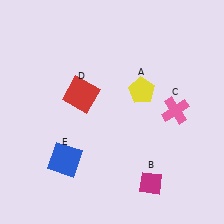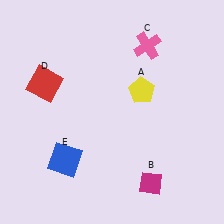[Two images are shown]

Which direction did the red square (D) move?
The red square (D) moved left.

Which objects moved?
The objects that moved are: the pink cross (C), the red square (D).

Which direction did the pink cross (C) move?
The pink cross (C) moved up.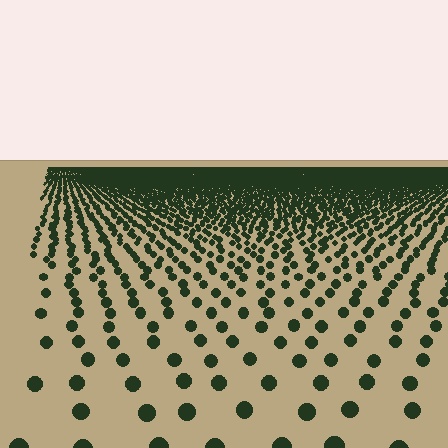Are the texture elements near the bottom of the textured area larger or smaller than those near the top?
Larger. Near the bottom, elements are closer to the viewer and appear at a bigger on-screen size.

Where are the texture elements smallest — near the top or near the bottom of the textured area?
Near the top.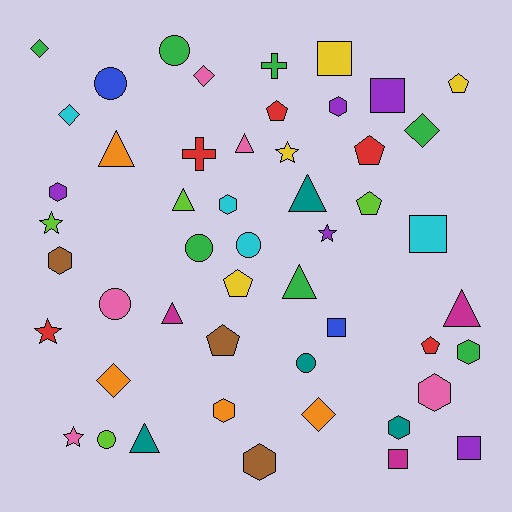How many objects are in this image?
There are 50 objects.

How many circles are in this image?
There are 7 circles.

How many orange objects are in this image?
There are 4 orange objects.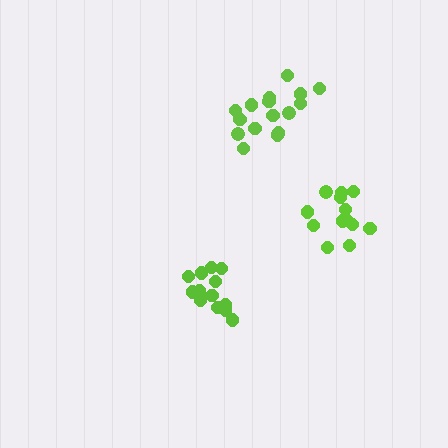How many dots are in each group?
Group 1: 14 dots, Group 2: 16 dots, Group 3: 13 dots (43 total).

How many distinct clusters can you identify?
There are 3 distinct clusters.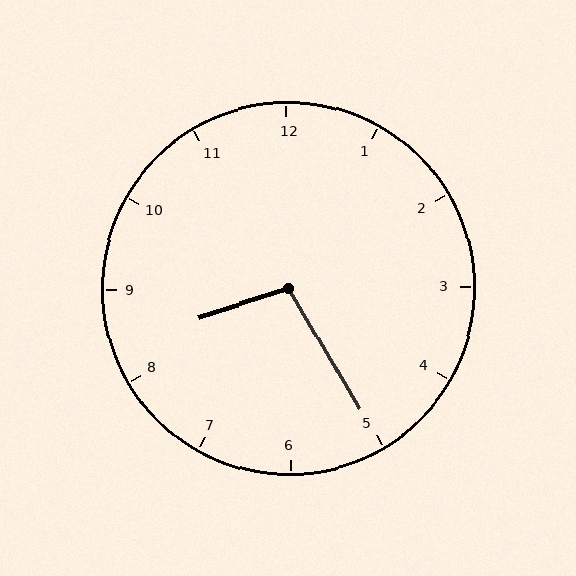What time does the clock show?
8:25.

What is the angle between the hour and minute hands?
Approximately 102 degrees.